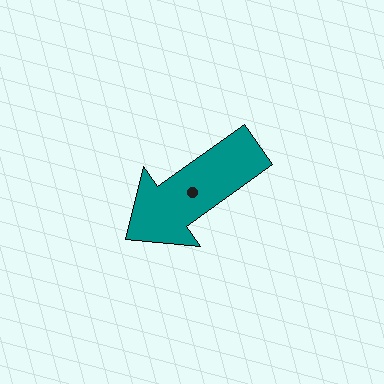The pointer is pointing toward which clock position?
Roughly 8 o'clock.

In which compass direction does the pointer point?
Southwest.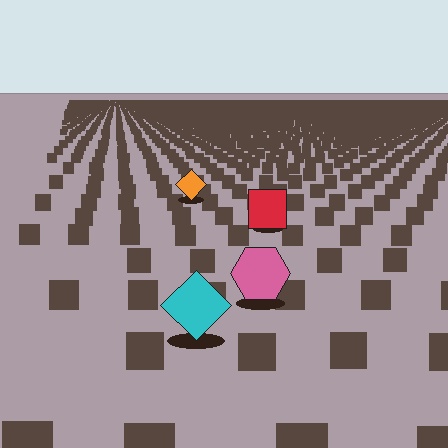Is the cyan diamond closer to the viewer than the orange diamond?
Yes. The cyan diamond is closer — you can tell from the texture gradient: the ground texture is coarser near it.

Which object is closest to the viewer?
The cyan diamond is closest. The texture marks near it are larger and more spread out.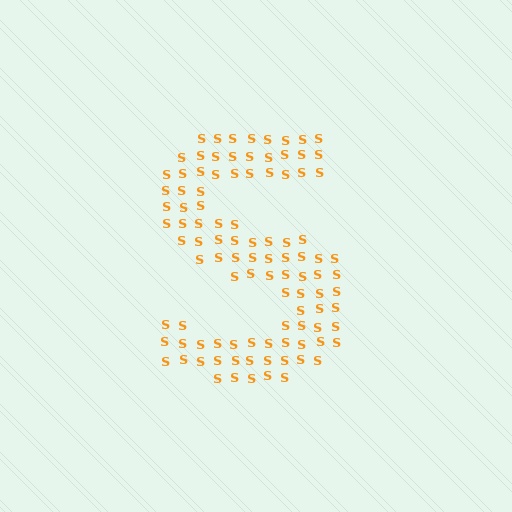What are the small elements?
The small elements are letter S's.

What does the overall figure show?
The overall figure shows the letter S.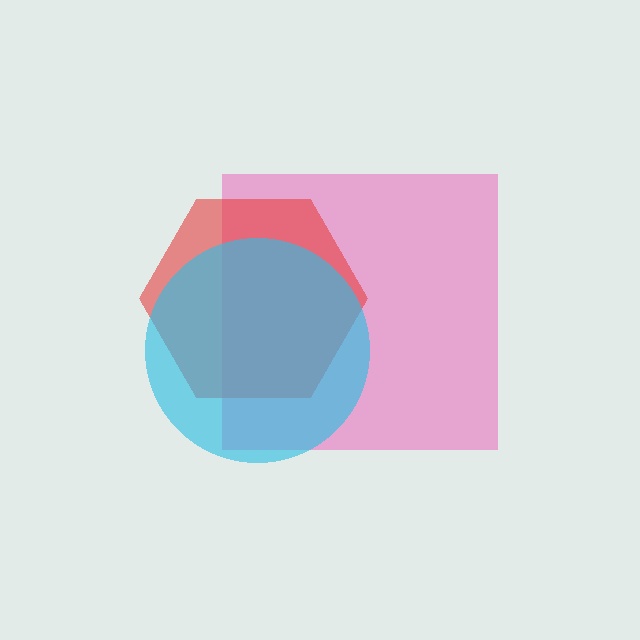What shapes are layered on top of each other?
The layered shapes are: a pink square, a red hexagon, a cyan circle.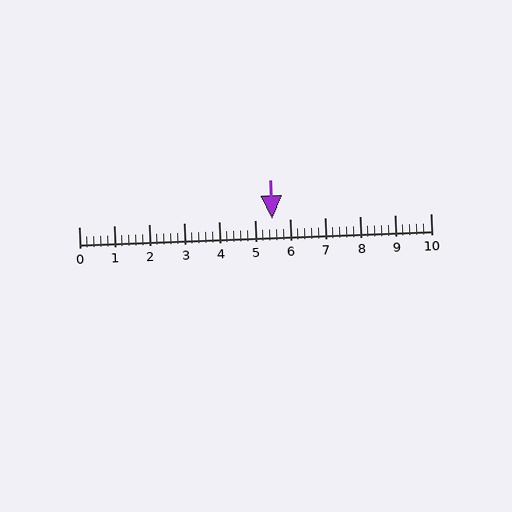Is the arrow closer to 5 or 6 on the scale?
The arrow is closer to 6.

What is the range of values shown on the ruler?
The ruler shows values from 0 to 10.